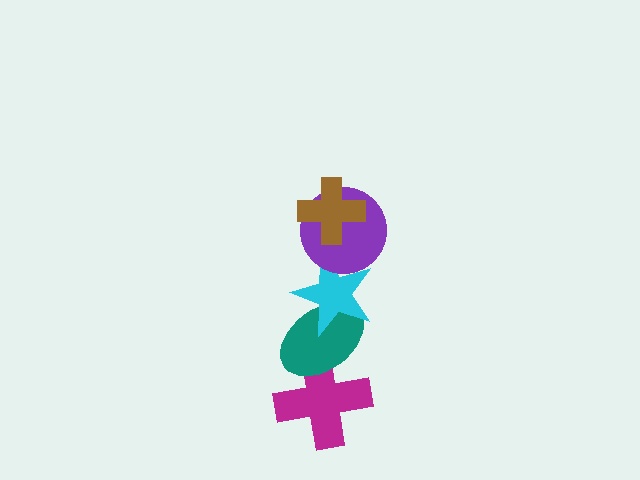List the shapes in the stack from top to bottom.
From top to bottom: the brown cross, the purple circle, the cyan star, the teal ellipse, the magenta cross.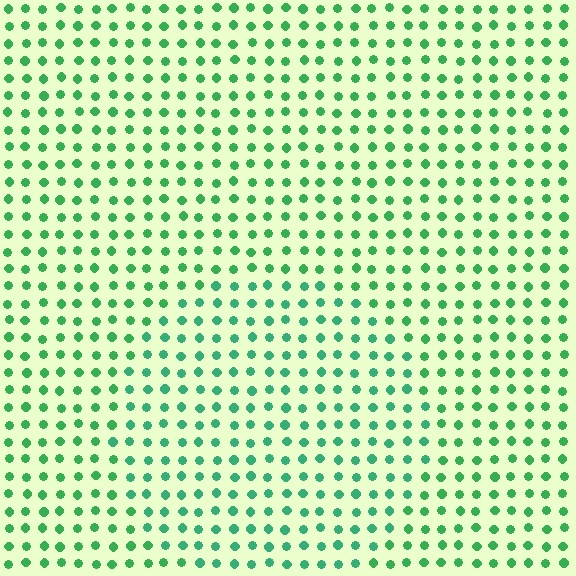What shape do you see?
I see a circle.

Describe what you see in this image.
The image is filled with small green elements in a uniform arrangement. A circle-shaped region is visible where the elements are tinted to a slightly different hue, forming a subtle color boundary.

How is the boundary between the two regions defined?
The boundary is defined purely by a slight shift in hue (about 18 degrees). Spacing, size, and orientation are identical on both sides.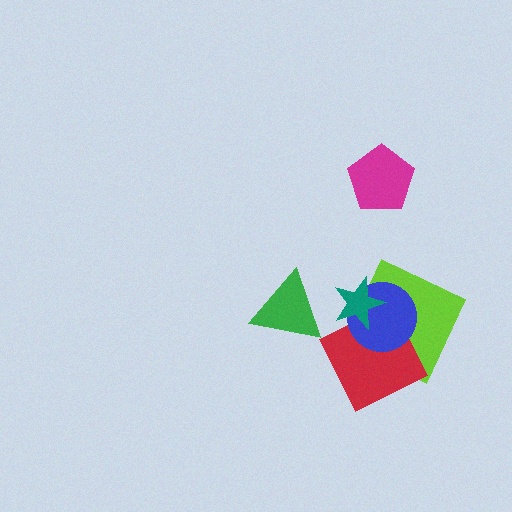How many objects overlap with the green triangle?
0 objects overlap with the green triangle.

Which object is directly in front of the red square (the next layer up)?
The blue circle is directly in front of the red square.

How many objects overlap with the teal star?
3 objects overlap with the teal star.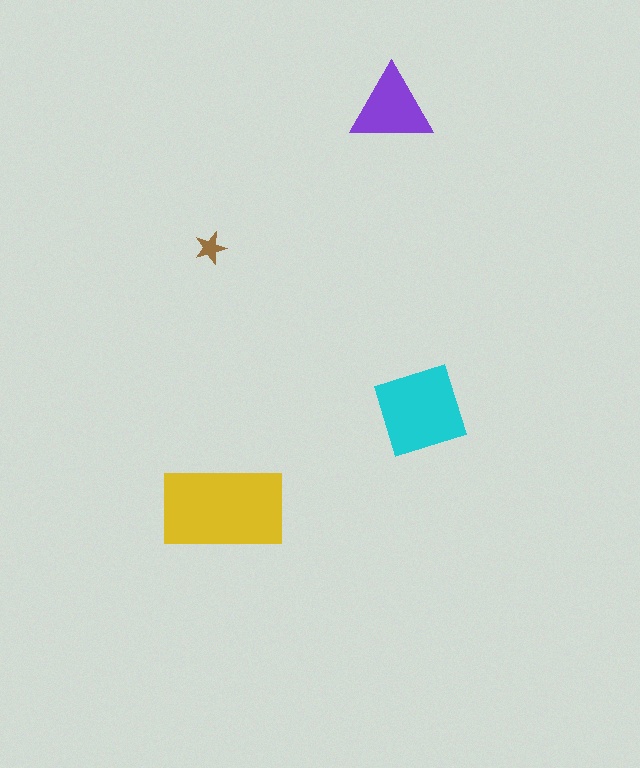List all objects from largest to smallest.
The yellow rectangle, the cyan square, the purple triangle, the brown star.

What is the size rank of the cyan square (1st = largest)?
2nd.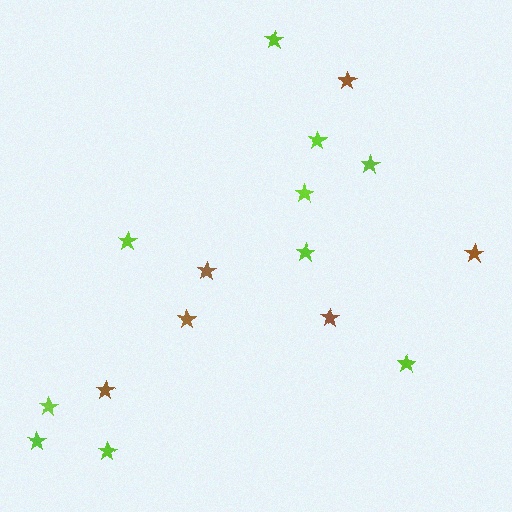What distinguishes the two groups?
There are 2 groups: one group of brown stars (6) and one group of lime stars (10).